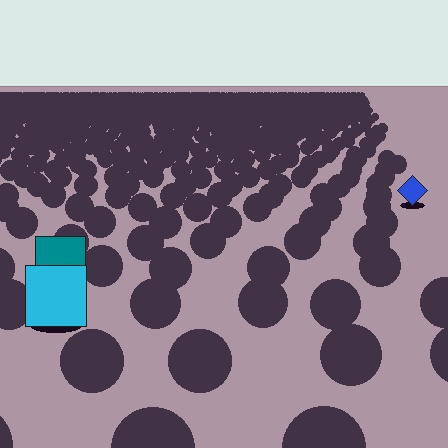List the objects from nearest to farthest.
From nearest to farthest: the cyan square, the teal square, the blue diamond.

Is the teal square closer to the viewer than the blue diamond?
Yes. The teal square is closer — you can tell from the texture gradient: the ground texture is coarser near it.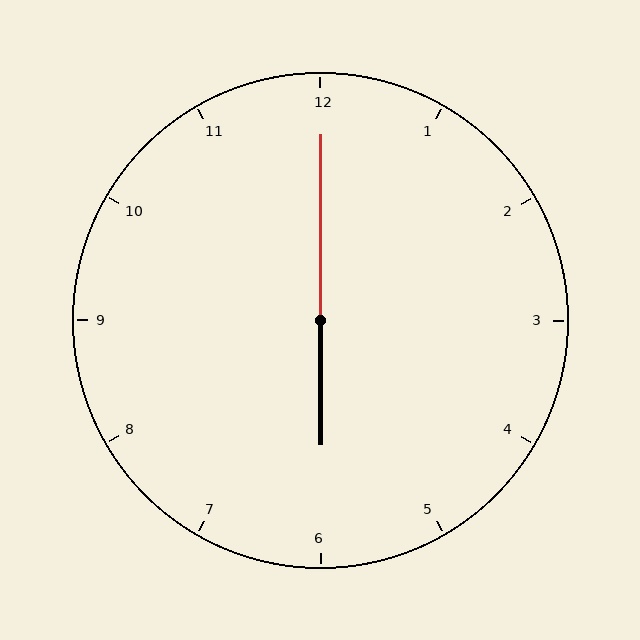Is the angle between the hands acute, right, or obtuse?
It is obtuse.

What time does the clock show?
6:00.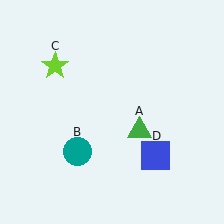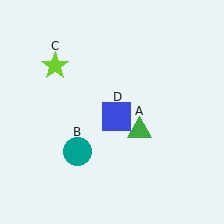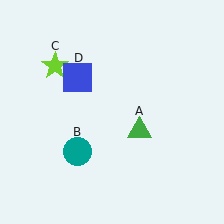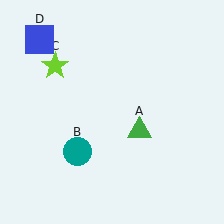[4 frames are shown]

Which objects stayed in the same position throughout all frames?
Green triangle (object A) and teal circle (object B) and lime star (object C) remained stationary.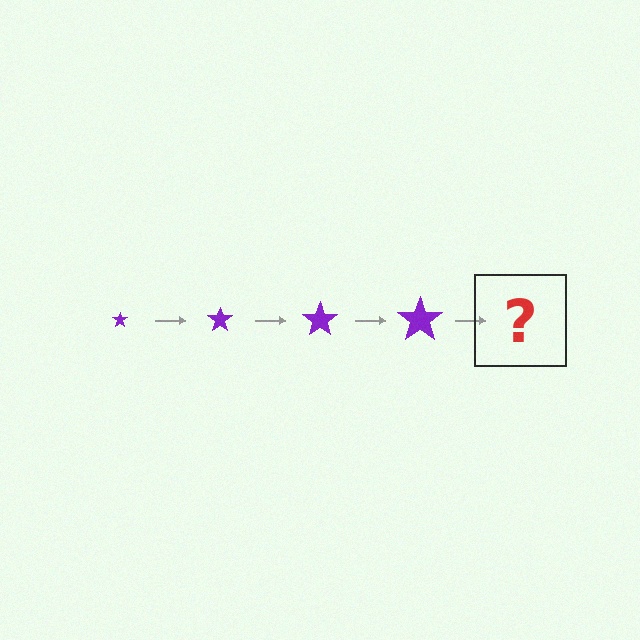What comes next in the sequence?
The next element should be a purple star, larger than the previous one.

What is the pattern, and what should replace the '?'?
The pattern is that the star gets progressively larger each step. The '?' should be a purple star, larger than the previous one.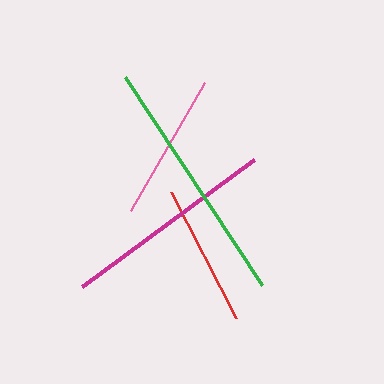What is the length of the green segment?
The green segment is approximately 249 pixels long.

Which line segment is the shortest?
The red line is the shortest at approximately 142 pixels.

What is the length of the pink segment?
The pink segment is approximately 149 pixels long.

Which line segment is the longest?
The green line is the longest at approximately 249 pixels.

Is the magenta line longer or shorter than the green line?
The green line is longer than the magenta line.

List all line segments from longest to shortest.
From longest to shortest: green, magenta, pink, red.